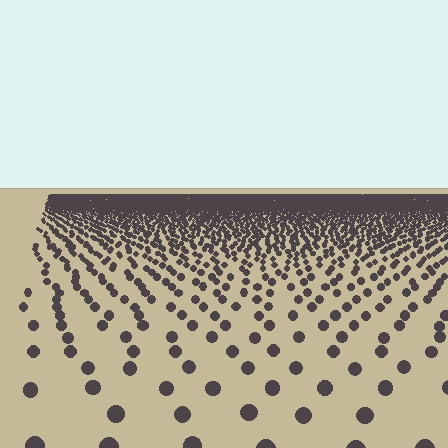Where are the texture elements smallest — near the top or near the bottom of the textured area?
Near the top.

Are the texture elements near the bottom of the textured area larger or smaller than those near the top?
Larger. Near the bottom, elements are closer to the viewer and appear at a bigger on-screen size.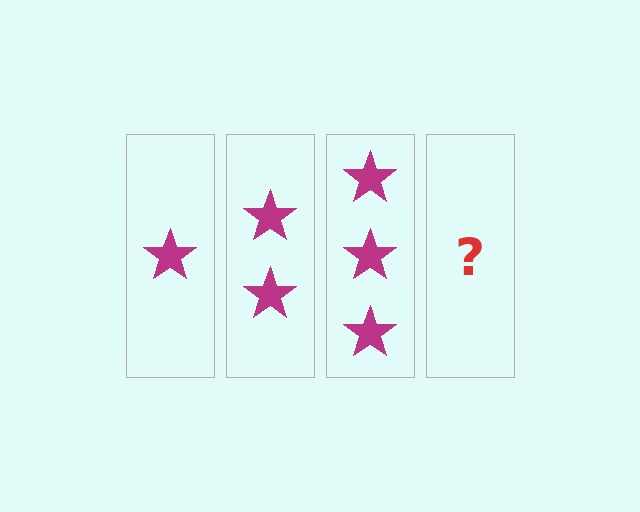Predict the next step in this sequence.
The next step is 4 stars.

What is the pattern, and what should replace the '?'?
The pattern is that each step adds one more star. The '?' should be 4 stars.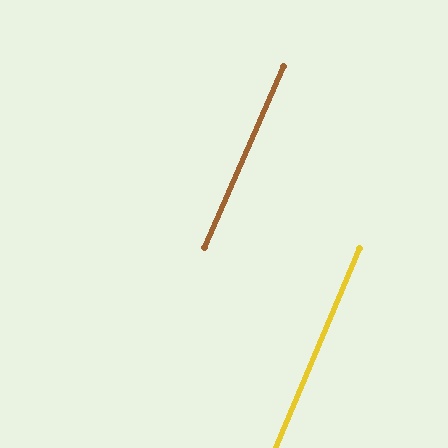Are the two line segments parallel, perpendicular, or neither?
Parallel — their directions differ by only 0.7°.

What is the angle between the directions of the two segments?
Approximately 1 degree.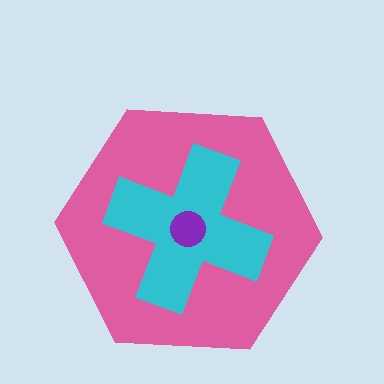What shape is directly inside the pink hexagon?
The cyan cross.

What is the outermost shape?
The pink hexagon.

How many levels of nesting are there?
3.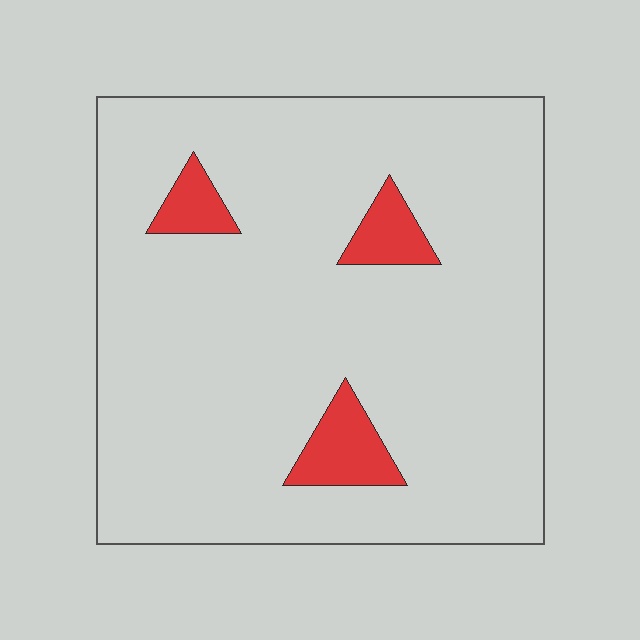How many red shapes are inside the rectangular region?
3.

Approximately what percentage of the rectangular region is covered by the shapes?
Approximately 10%.